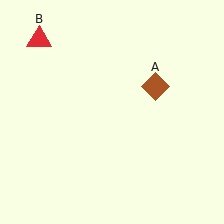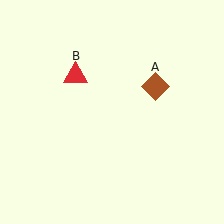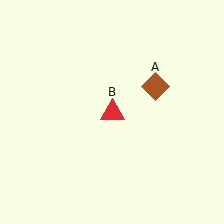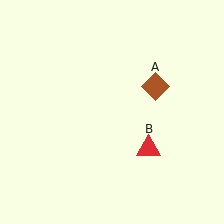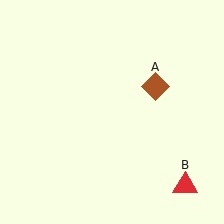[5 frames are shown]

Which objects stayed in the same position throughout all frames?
Brown diamond (object A) remained stationary.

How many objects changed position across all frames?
1 object changed position: red triangle (object B).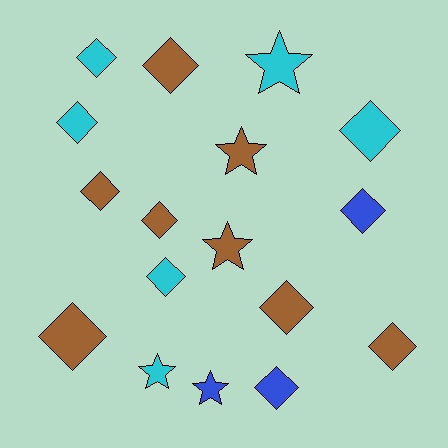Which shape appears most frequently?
Diamond, with 12 objects.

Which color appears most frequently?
Brown, with 8 objects.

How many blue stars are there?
There is 1 blue star.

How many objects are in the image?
There are 17 objects.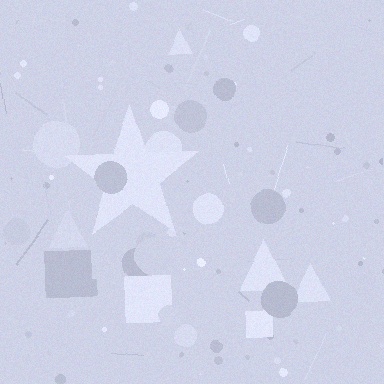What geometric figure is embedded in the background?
A star is embedded in the background.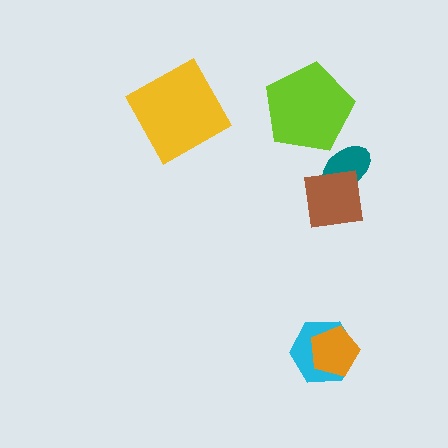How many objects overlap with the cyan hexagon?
1 object overlaps with the cyan hexagon.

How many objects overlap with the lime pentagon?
0 objects overlap with the lime pentagon.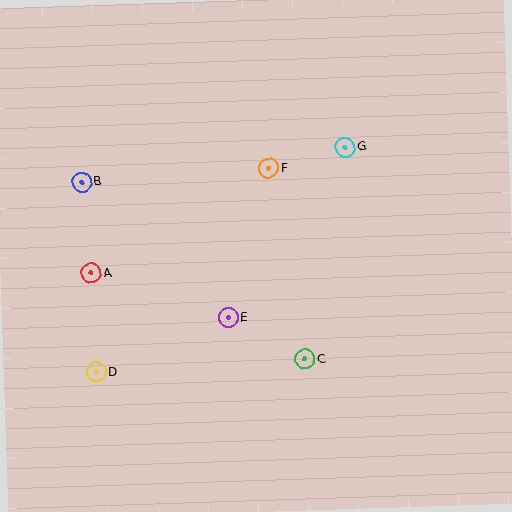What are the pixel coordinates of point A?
Point A is at (91, 273).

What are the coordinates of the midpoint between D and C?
The midpoint between D and C is at (201, 366).